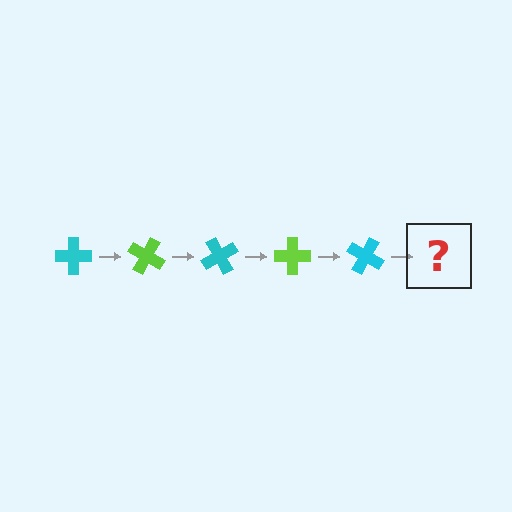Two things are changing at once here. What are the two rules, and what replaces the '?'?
The two rules are that it rotates 30 degrees each step and the color cycles through cyan and lime. The '?' should be a lime cross, rotated 150 degrees from the start.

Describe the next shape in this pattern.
It should be a lime cross, rotated 150 degrees from the start.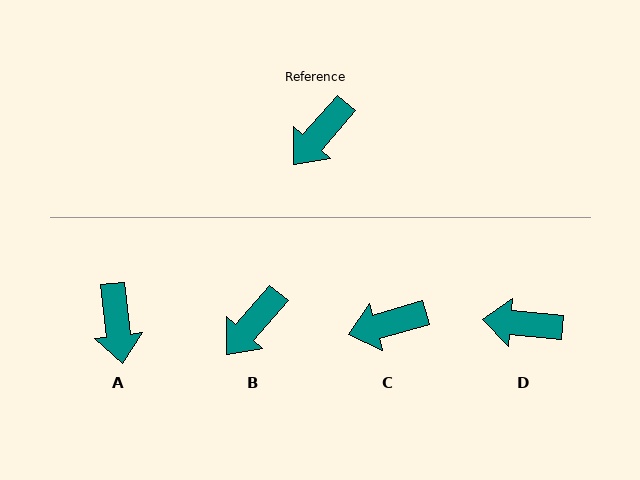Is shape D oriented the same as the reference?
No, it is off by about 55 degrees.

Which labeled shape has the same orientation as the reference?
B.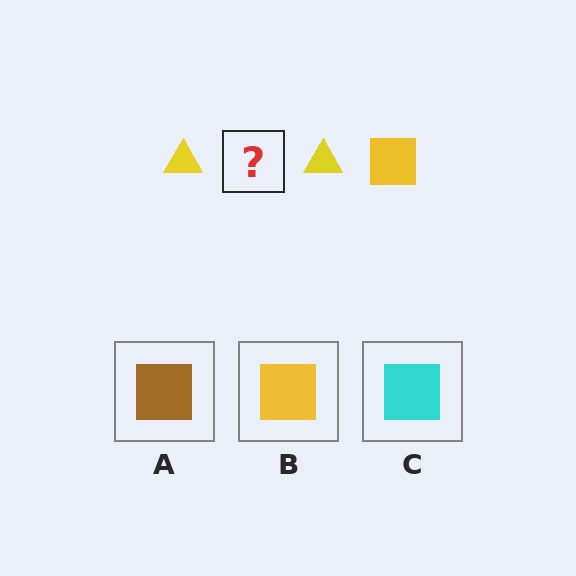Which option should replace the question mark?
Option B.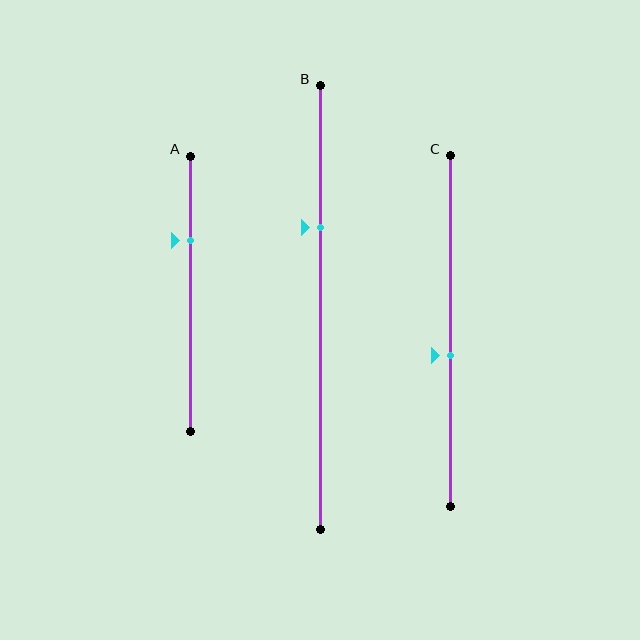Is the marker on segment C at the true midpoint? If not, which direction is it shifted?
No, the marker on segment C is shifted downward by about 7% of the segment length.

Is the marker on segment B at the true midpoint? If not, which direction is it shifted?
No, the marker on segment B is shifted upward by about 18% of the segment length.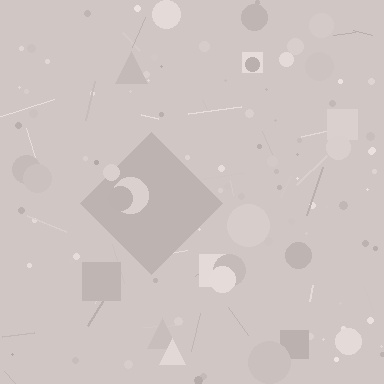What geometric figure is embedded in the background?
A diamond is embedded in the background.